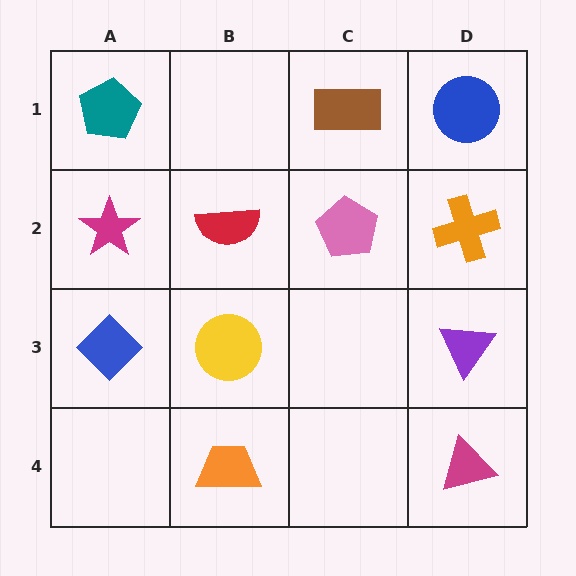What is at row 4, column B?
An orange trapezoid.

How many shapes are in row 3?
3 shapes.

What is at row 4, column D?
A magenta triangle.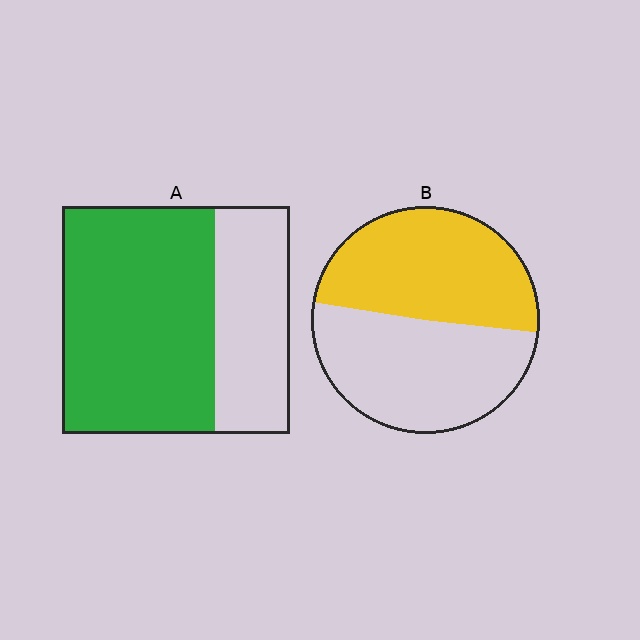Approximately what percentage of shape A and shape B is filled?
A is approximately 65% and B is approximately 50%.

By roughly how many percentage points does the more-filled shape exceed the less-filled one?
By roughly 20 percentage points (A over B).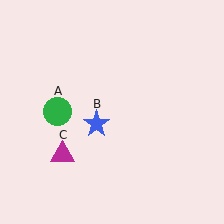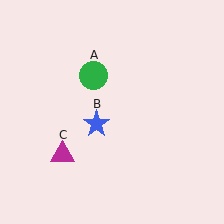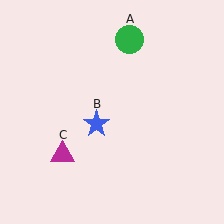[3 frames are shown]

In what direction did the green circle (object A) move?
The green circle (object A) moved up and to the right.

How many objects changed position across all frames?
1 object changed position: green circle (object A).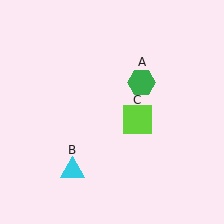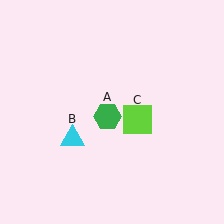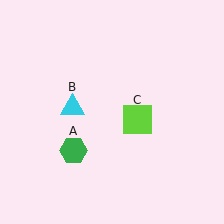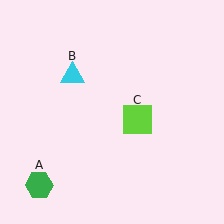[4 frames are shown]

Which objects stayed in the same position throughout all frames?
Lime square (object C) remained stationary.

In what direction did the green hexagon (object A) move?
The green hexagon (object A) moved down and to the left.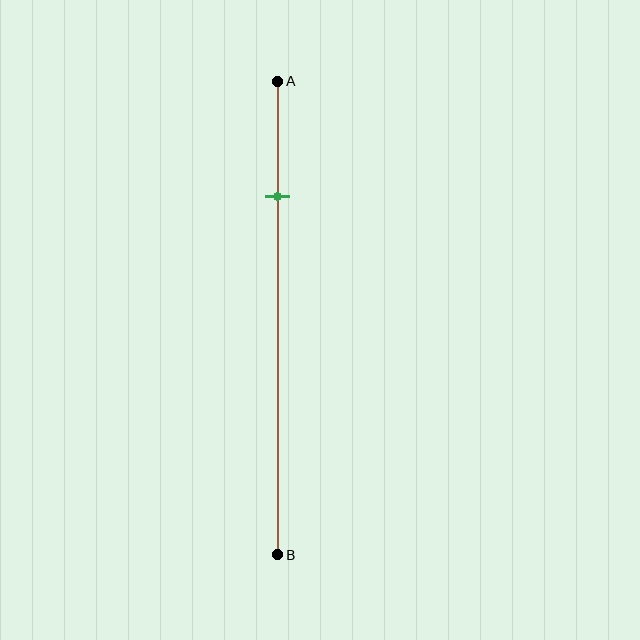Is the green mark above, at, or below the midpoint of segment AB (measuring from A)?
The green mark is above the midpoint of segment AB.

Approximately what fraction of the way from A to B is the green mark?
The green mark is approximately 25% of the way from A to B.